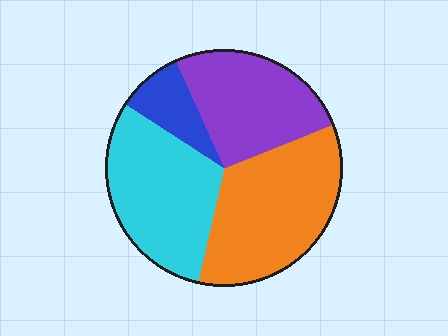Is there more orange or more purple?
Orange.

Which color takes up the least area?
Blue, at roughly 10%.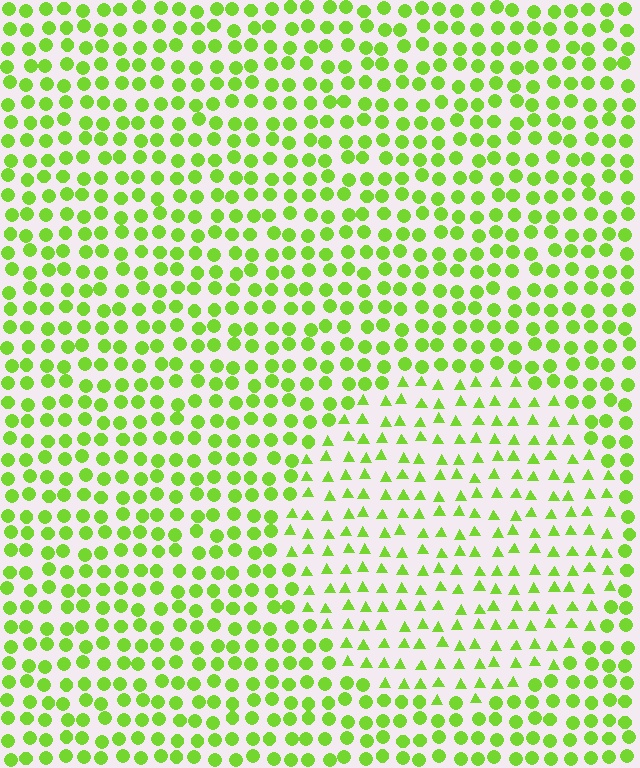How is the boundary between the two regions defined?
The boundary is defined by a change in element shape: triangles inside vs. circles outside. All elements share the same color and spacing.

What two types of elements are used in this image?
The image uses triangles inside the circle region and circles outside it.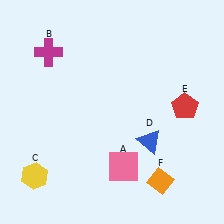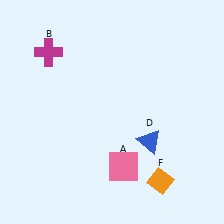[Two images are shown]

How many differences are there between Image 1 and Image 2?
There are 2 differences between the two images.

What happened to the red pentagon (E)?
The red pentagon (E) was removed in Image 2. It was in the top-right area of Image 1.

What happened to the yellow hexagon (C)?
The yellow hexagon (C) was removed in Image 2. It was in the bottom-left area of Image 1.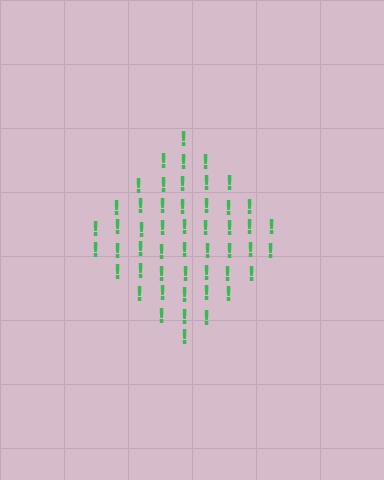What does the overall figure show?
The overall figure shows a diamond.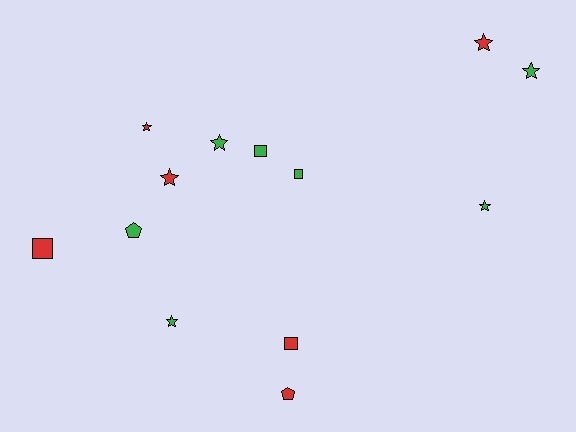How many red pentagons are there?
There is 1 red pentagon.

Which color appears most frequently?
Green, with 7 objects.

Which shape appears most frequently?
Star, with 7 objects.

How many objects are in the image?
There are 13 objects.